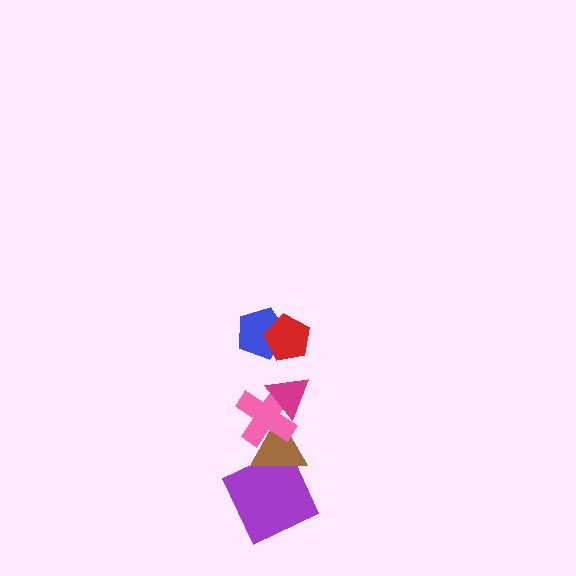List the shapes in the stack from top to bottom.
From top to bottom: the red pentagon, the blue pentagon, the magenta triangle, the pink cross, the brown triangle, the purple square.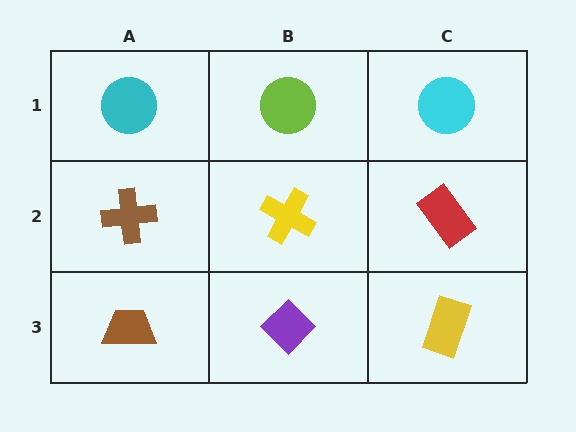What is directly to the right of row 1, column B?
A cyan circle.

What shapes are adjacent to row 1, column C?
A red rectangle (row 2, column C), a lime circle (row 1, column B).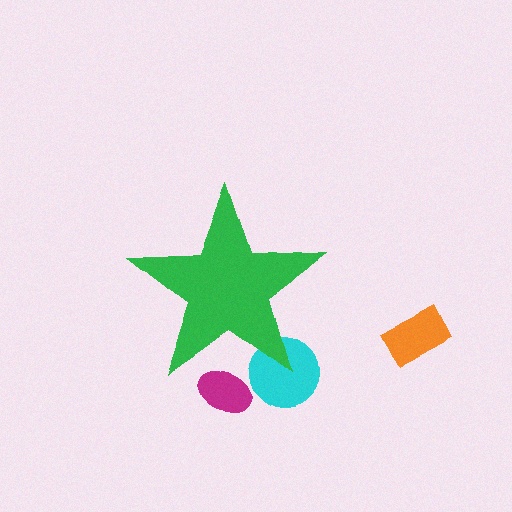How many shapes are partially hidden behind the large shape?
2 shapes are partially hidden.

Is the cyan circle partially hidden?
Yes, the cyan circle is partially hidden behind the green star.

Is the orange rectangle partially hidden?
No, the orange rectangle is fully visible.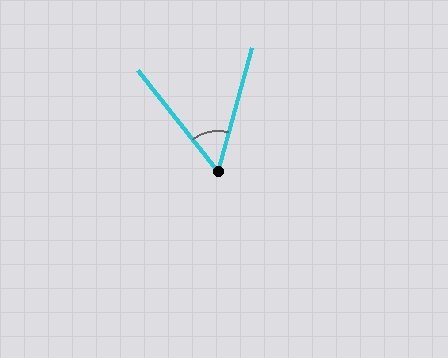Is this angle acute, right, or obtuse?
It is acute.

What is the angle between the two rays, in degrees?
Approximately 54 degrees.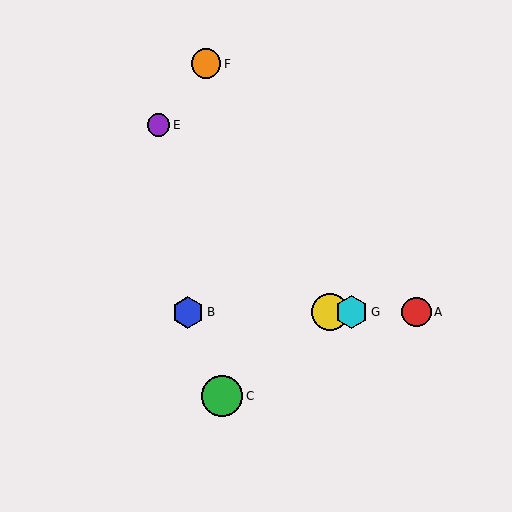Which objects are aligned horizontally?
Objects A, B, D, G are aligned horizontally.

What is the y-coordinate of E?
Object E is at y≈125.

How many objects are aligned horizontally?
4 objects (A, B, D, G) are aligned horizontally.